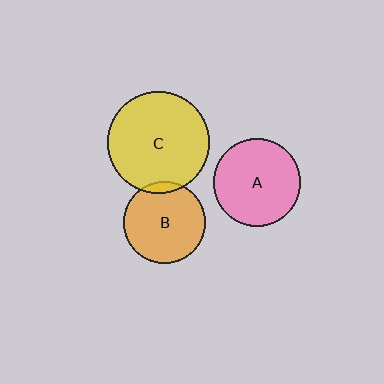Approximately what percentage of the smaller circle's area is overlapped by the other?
Approximately 5%.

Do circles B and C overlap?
Yes.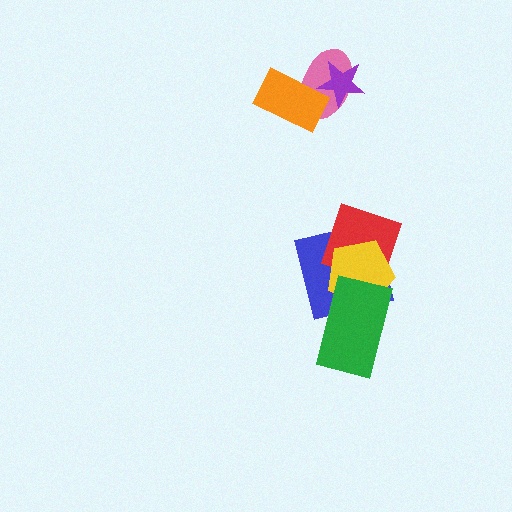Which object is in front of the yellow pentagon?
The green rectangle is in front of the yellow pentagon.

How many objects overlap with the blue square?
3 objects overlap with the blue square.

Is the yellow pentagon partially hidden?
Yes, it is partially covered by another shape.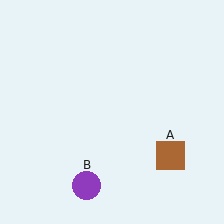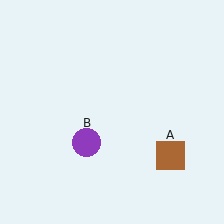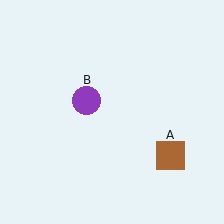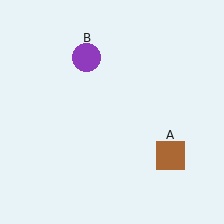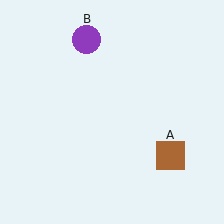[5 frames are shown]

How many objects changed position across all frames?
1 object changed position: purple circle (object B).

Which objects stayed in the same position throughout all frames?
Brown square (object A) remained stationary.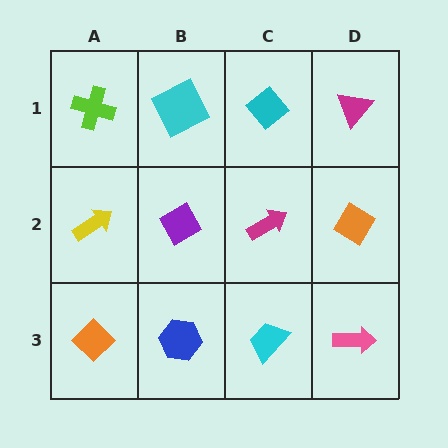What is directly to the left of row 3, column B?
An orange diamond.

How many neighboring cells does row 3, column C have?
3.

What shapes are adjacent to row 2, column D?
A magenta triangle (row 1, column D), a pink arrow (row 3, column D), a magenta arrow (row 2, column C).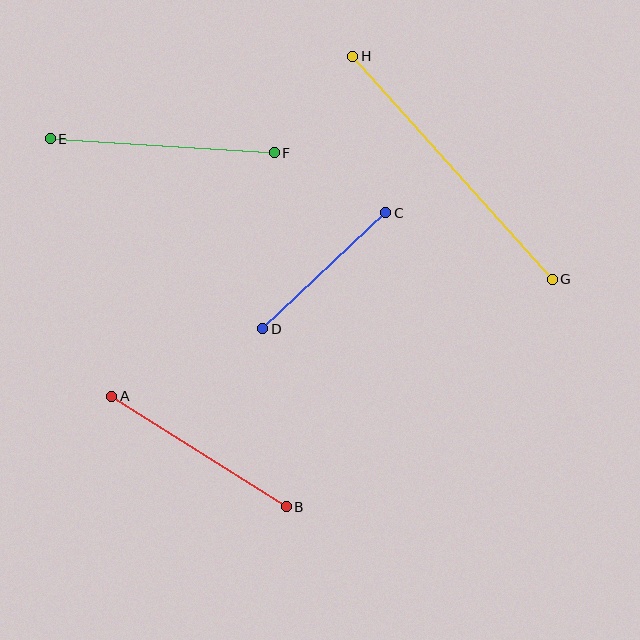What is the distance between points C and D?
The distance is approximately 169 pixels.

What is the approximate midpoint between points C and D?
The midpoint is at approximately (324, 271) pixels.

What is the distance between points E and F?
The distance is approximately 224 pixels.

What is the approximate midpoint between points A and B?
The midpoint is at approximately (199, 452) pixels.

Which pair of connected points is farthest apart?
Points G and H are farthest apart.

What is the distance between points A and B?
The distance is approximately 207 pixels.